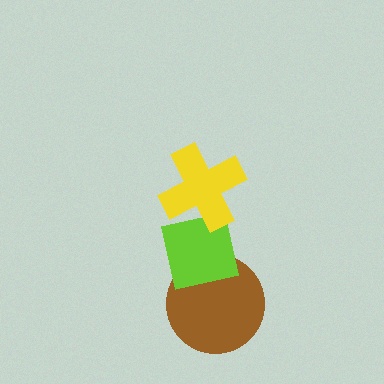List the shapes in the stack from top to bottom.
From top to bottom: the yellow cross, the lime square, the brown circle.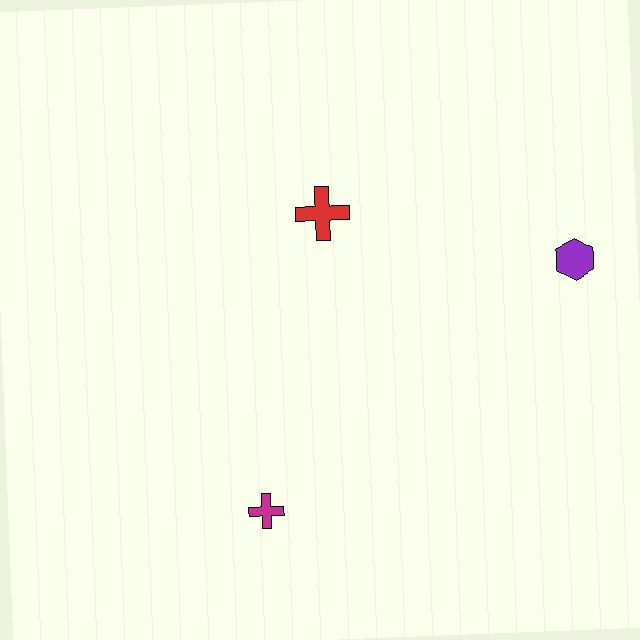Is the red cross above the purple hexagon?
Yes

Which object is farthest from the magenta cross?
The purple hexagon is farthest from the magenta cross.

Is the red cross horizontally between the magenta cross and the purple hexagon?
Yes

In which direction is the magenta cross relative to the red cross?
The magenta cross is below the red cross.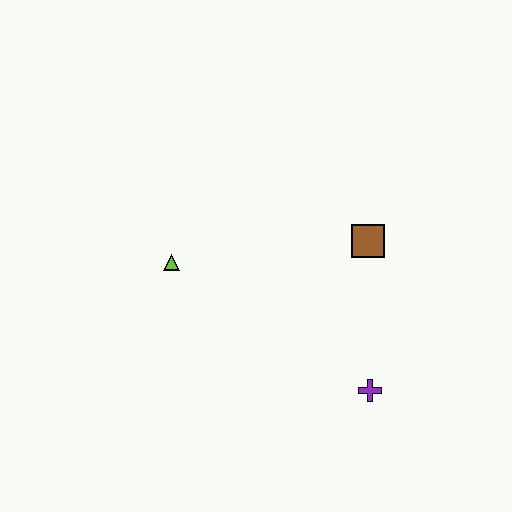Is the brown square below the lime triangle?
No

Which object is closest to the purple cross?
The brown square is closest to the purple cross.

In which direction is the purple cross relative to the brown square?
The purple cross is below the brown square.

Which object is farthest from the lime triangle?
The purple cross is farthest from the lime triangle.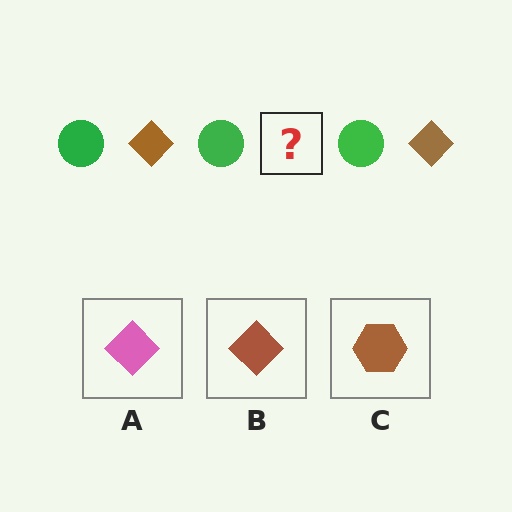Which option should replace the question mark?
Option B.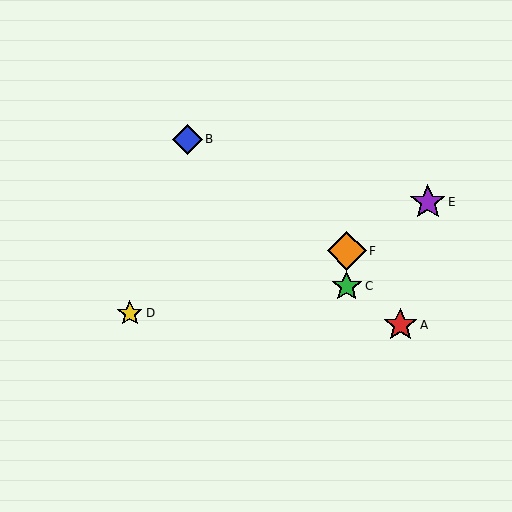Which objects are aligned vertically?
Objects C, F are aligned vertically.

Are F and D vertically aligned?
No, F is at x≈347 and D is at x≈130.